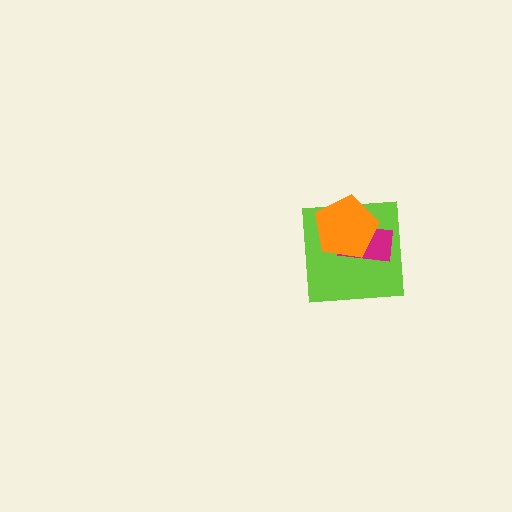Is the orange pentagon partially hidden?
No, no other shape covers it.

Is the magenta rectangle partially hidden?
Yes, it is partially covered by another shape.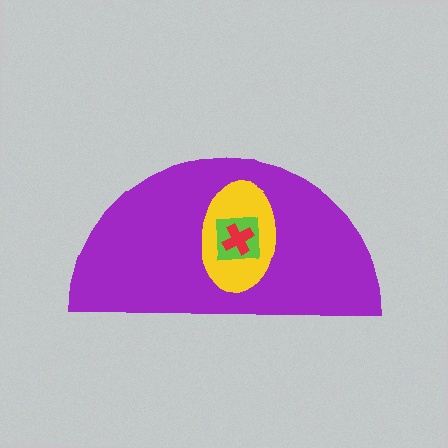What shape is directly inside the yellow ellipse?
The lime square.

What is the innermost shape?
The red cross.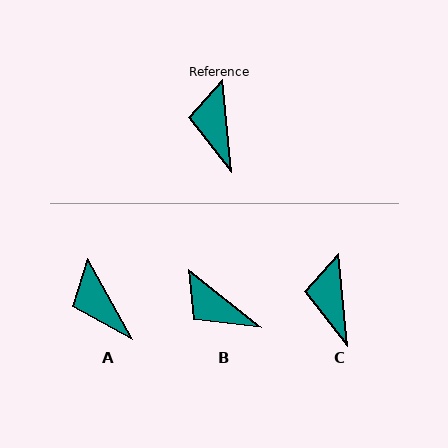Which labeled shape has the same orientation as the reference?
C.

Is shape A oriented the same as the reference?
No, it is off by about 23 degrees.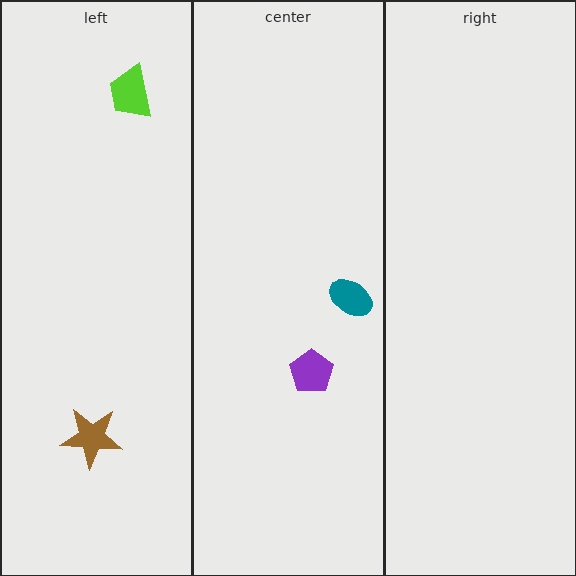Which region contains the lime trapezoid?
The left region.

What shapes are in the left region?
The lime trapezoid, the brown star.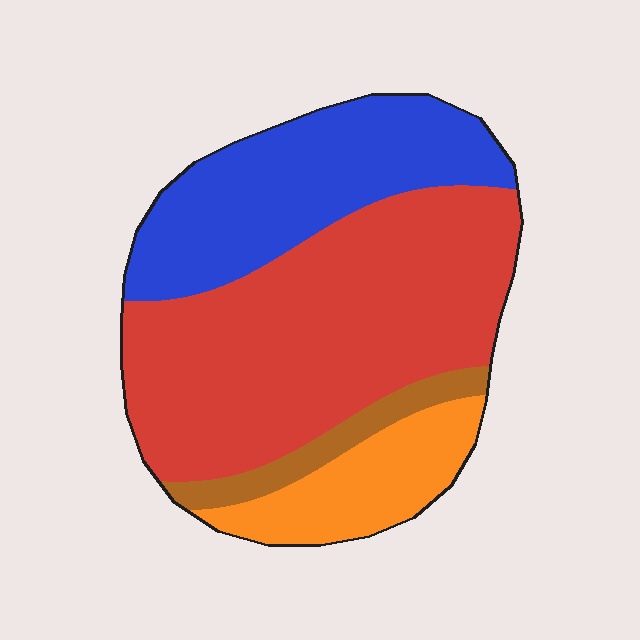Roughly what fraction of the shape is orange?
Orange covers 14% of the shape.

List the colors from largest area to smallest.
From largest to smallest: red, blue, orange, brown.